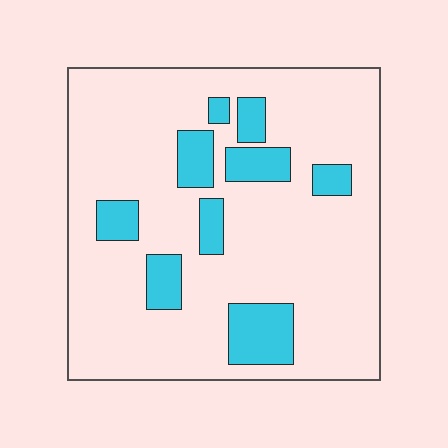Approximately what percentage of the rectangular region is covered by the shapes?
Approximately 15%.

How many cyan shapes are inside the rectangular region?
9.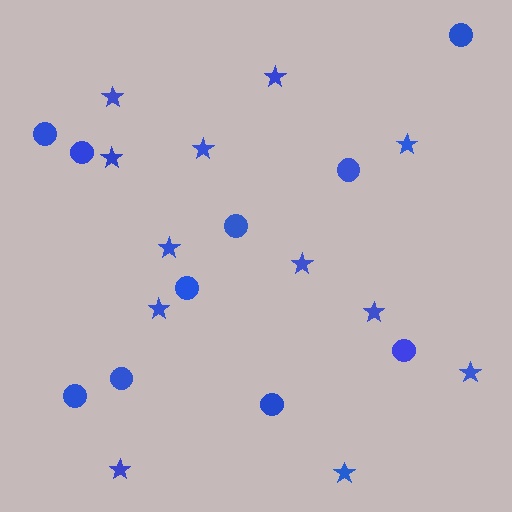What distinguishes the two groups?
There are 2 groups: one group of circles (10) and one group of stars (12).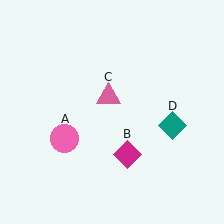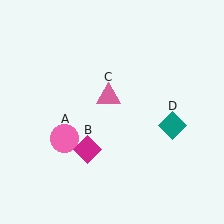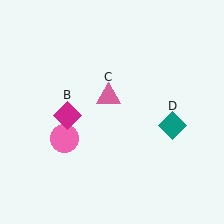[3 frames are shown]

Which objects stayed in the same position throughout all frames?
Pink circle (object A) and pink triangle (object C) and teal diamond (object D) remained stationary.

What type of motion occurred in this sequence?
The magenta diamond (object B) rotated clockwise around the center of the scene.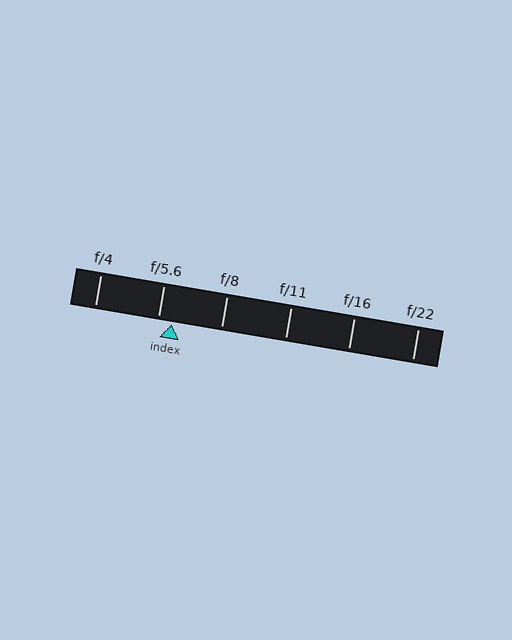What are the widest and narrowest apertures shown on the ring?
The widest aperture shown is f/4 and the narrowest is f/22.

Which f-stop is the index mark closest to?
The index mark is closest to f/5.6.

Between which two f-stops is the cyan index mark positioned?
The index mark is between f/5.6 and f/8.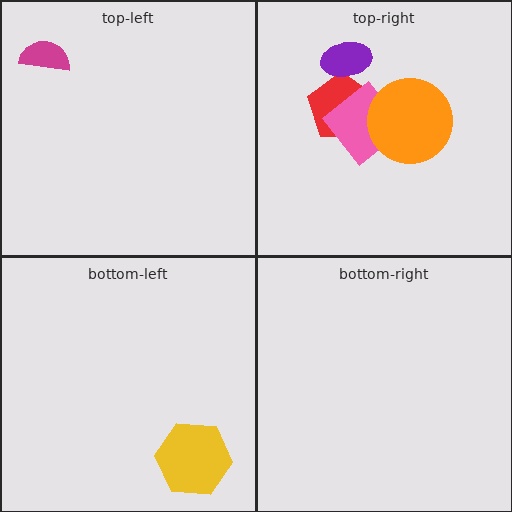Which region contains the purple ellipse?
The top-right region.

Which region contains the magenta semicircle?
The top-left region.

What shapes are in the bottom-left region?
The yellow hexagon.